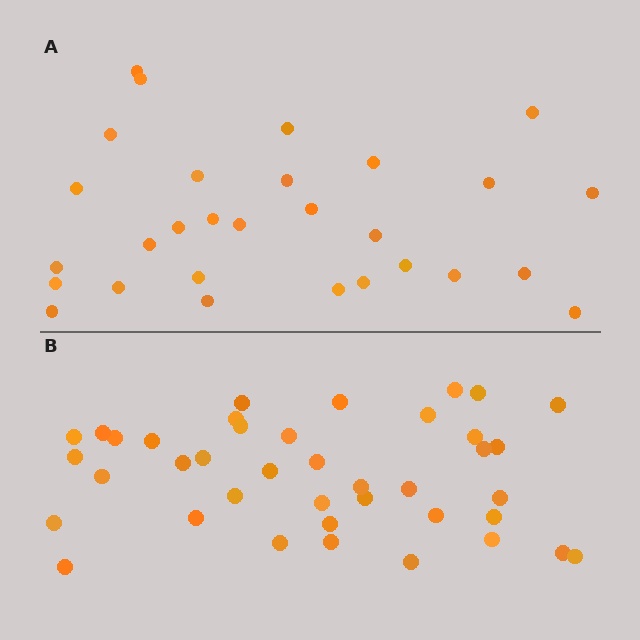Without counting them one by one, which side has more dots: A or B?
Region B (the bottom region) has more dots.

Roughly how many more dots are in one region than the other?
Region B has roughly 12 or so more dots than region A.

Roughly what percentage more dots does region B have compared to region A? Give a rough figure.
About 40% more.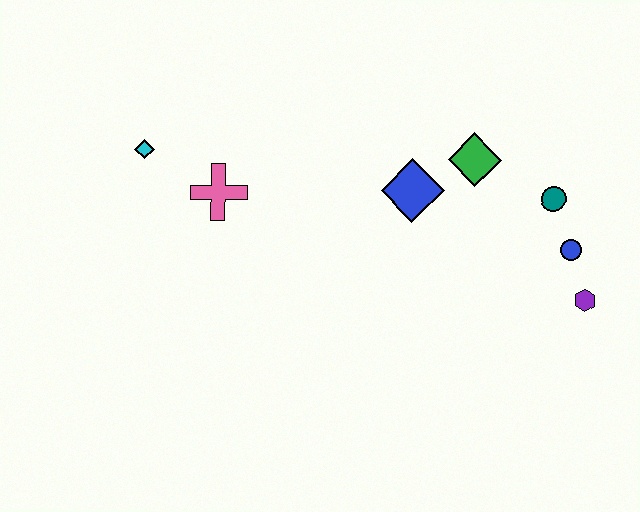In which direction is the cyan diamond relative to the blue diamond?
The cyan diamond is to the left of the blue diamond.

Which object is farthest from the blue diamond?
The cyan diamond is farthest from the blue diamond.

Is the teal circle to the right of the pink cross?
Yes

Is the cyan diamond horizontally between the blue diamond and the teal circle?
No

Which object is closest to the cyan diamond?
The pink cross is closest to the cyan diamond.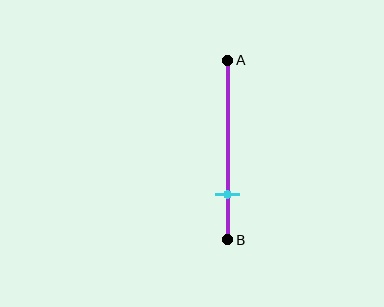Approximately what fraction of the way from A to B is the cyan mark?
The cyan mark is approximately 75% of the way from A to B.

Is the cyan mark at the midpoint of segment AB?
No, the mark is at about 75% from A, not at the 50% midpoint.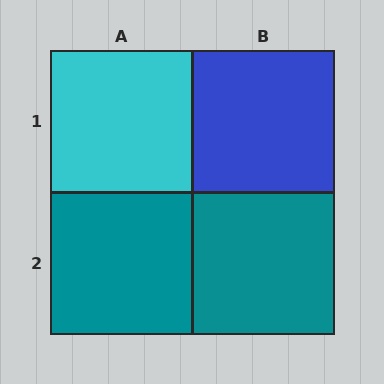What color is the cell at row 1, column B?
Blue.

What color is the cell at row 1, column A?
Cyan.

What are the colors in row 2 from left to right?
Teal, teal.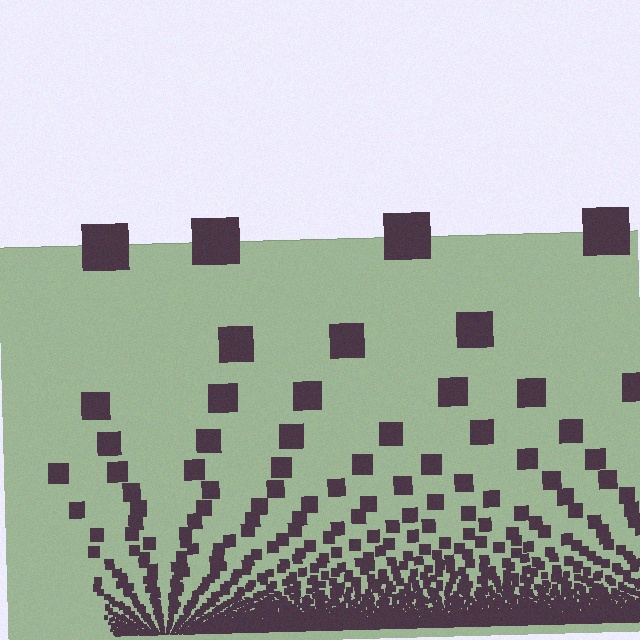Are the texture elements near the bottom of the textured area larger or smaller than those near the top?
Smaller. The gradient is inverted — elements near the bottom are smaller and denser.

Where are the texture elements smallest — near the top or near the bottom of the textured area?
Near the bottom.